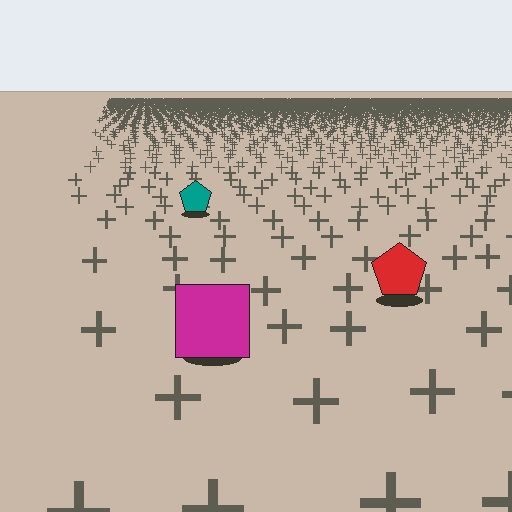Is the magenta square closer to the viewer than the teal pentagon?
Yes. The magenta square is closer — you can tell from the texture gradient: the ground texture is coarser near it.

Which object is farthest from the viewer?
The teal pentagon is farthest from the viewer. It appears smaller and the ground texture around it is denser.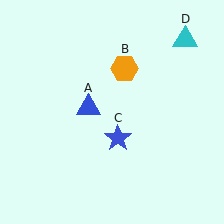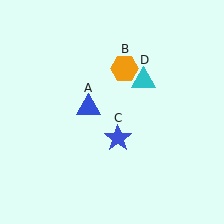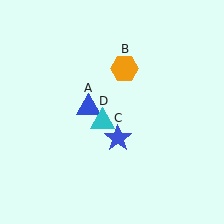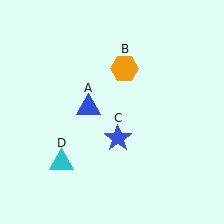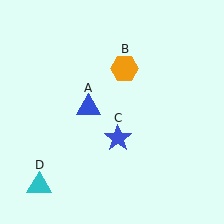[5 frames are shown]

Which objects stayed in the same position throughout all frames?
Blue triangle (object A) and orange hexagon (object B) and blue star (object C) remained stationary.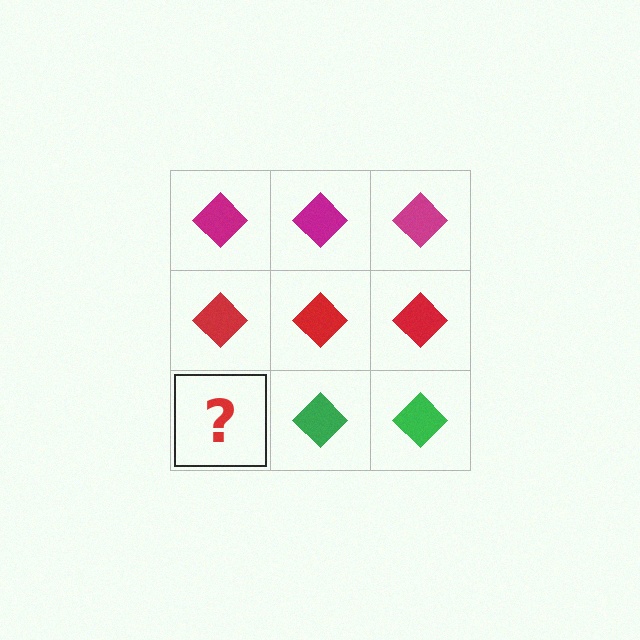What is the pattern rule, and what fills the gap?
The rule is that each row has a consistent color. The gap should be filled with a green diamond.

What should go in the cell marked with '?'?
The missing cell should contain a green diamond.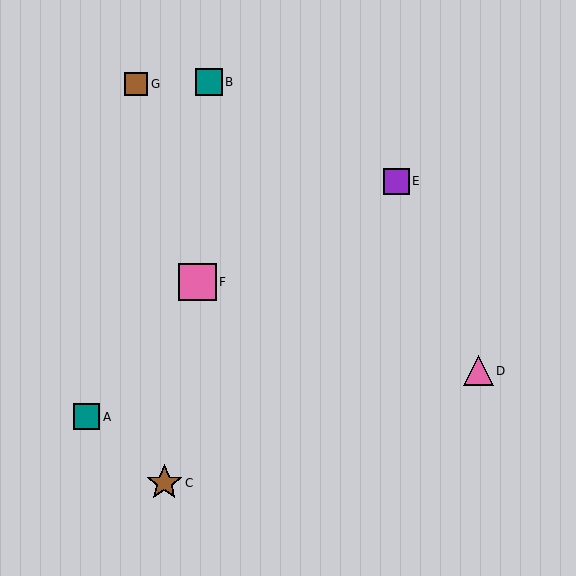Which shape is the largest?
The pink square (labeled F) is the largest.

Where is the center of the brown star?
The center of the brown star is at (164, 483).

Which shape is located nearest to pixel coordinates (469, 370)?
The pink triangle (labeled D) at (478, 371) is nearest to that location.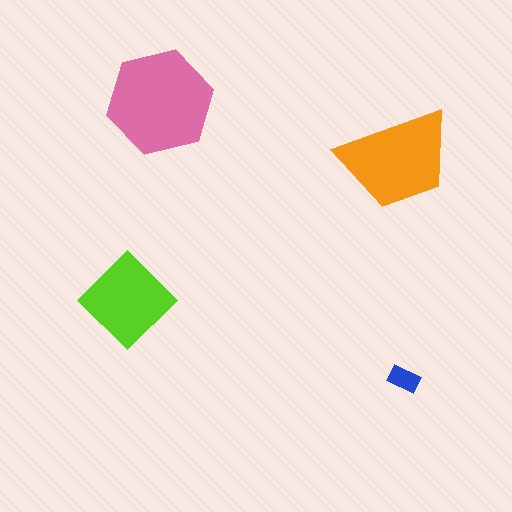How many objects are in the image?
There are 4 objects in the image.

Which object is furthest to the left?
The lime diamond is leftmost.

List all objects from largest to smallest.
The pink hexagon, the orange trapezoid, the lime diamond, the blue rectangle.